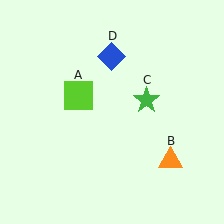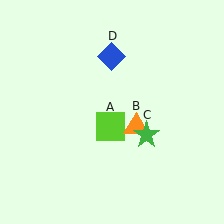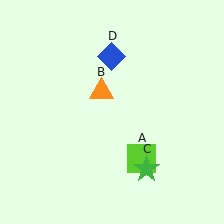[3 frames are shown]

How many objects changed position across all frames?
3 objects changed position: lime square (object A), orange triangle (object B), green star (object C).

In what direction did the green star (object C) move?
The green star (object C) moved down.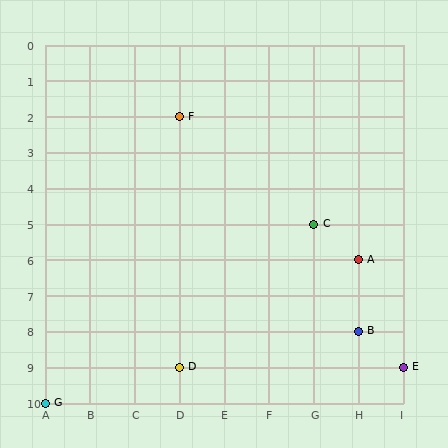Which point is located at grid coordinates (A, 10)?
Point G is at (A, 10).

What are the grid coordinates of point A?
Point A is at grid coordinates (H, 6).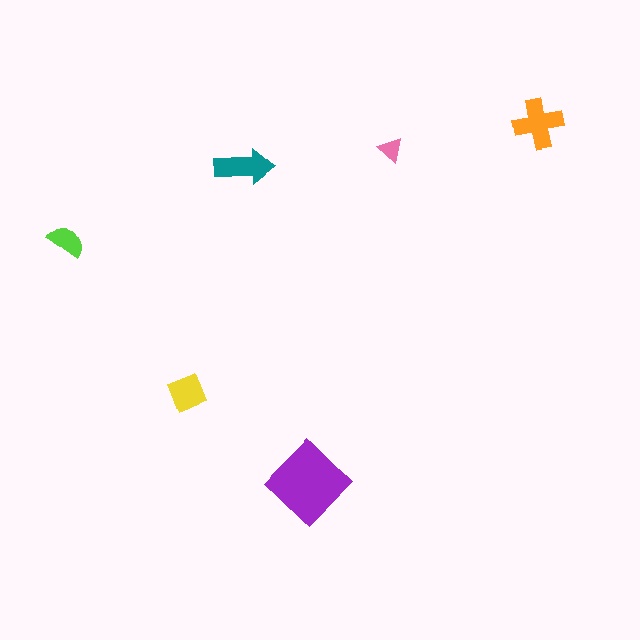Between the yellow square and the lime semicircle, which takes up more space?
The yellow square.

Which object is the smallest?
The pink triangle.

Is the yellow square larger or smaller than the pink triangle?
Larger.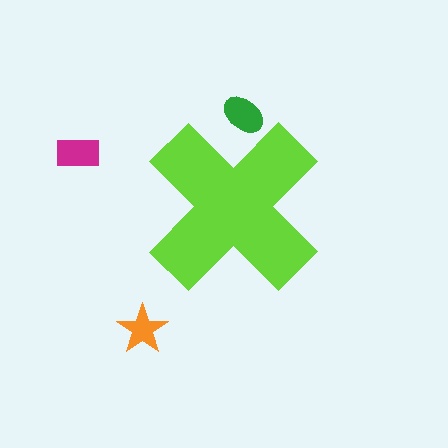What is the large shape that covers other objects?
A lime cross.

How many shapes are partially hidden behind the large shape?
1 shape is partially hidden.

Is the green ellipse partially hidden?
Yes, the green ellipse is partially hidden behind the lime cross.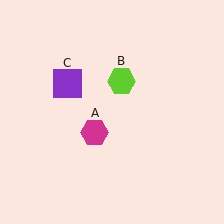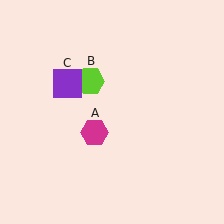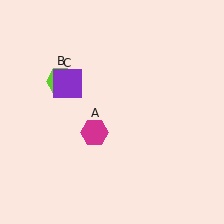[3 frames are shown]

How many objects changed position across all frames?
1 object changed position: lime hexagon (object B).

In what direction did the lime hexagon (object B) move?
The lime hexagon (object B) moved left.